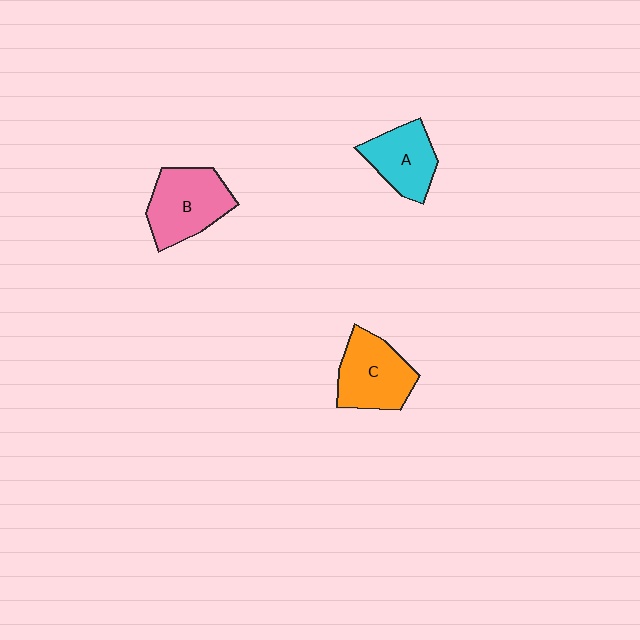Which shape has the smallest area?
Shape A (cyan).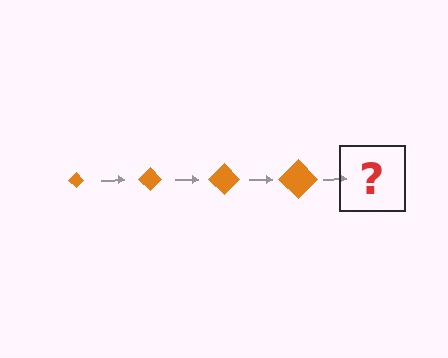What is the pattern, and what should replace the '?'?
The pattern is that the diamond gets progressively larger each step. The '?' should be an orange diamond, larger than the previous one.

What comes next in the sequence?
The next element should be an orange diamond, larger than the previous one.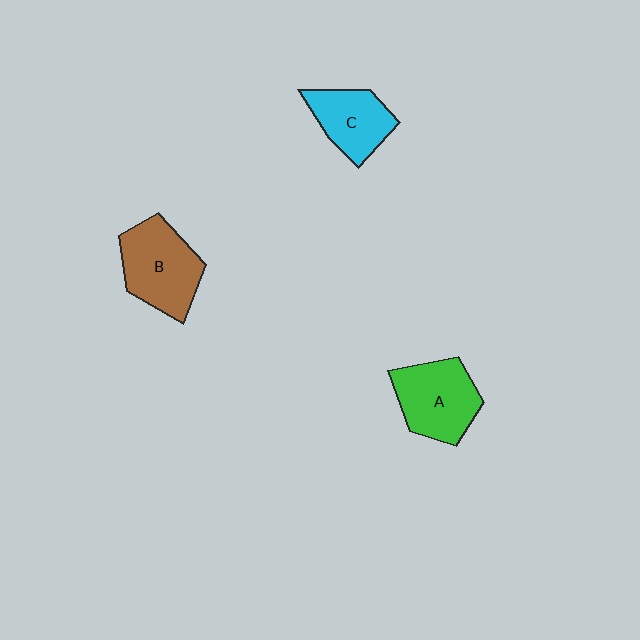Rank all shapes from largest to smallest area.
From largest to smallest: B (brown), A (green), C (cyan).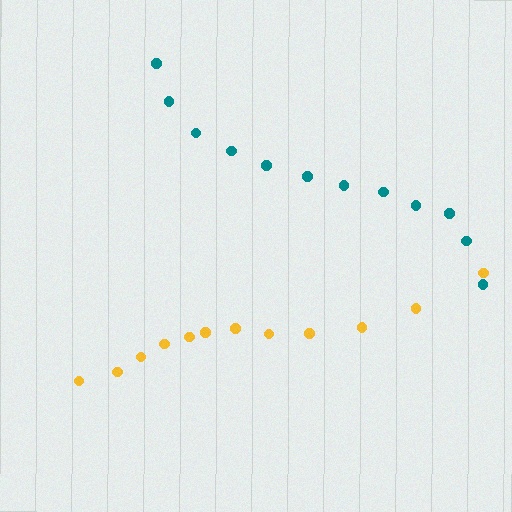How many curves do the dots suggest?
There are 2 distinct paths.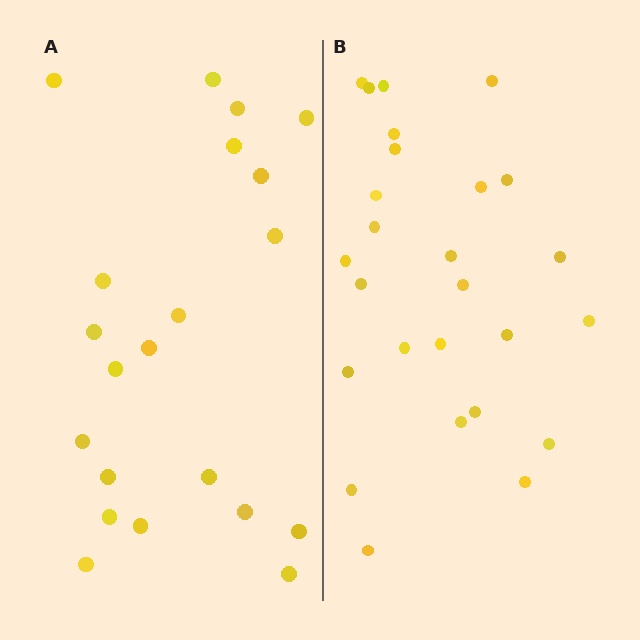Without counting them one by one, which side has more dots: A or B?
Region B (the right region) has more dots.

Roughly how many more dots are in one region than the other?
Region B has about 5 more dots than region A.